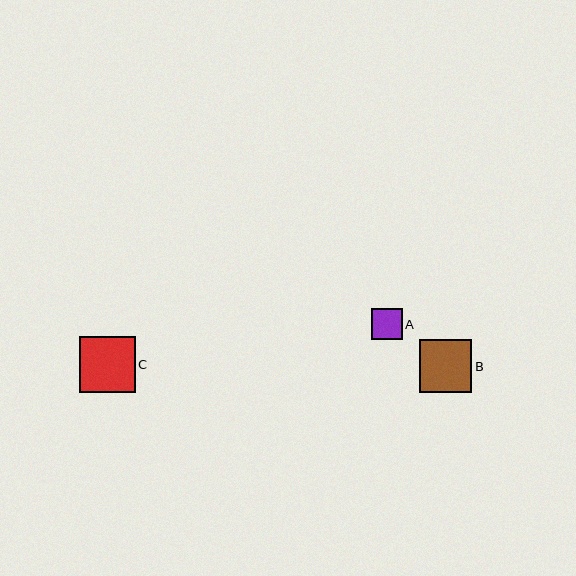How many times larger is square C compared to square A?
Square C is approximately 1.8 times the size of square A.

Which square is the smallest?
Square A is the smallest with a size of approximately 31 pixels.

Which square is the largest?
Square C is the largest with a size of approximately 55 pixels.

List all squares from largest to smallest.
From largest to smallest: C, B, A.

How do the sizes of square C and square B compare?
Square C and square B are approximately the same size.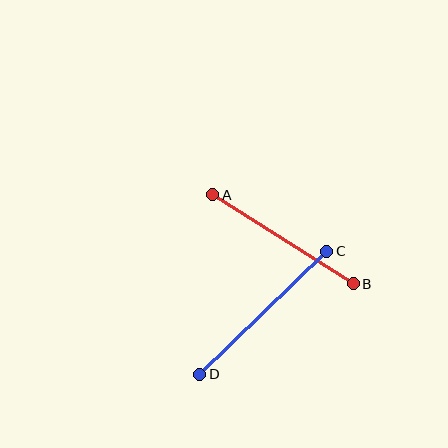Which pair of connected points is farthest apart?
Points C and D are farthest apart.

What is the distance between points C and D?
The distance is approximately 177 pixels.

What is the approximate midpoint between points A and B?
The midpoint is at approximately (283, 239) pixels.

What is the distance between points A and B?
The distance is approximately 166 pixels.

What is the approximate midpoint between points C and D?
The midpoint is at approximately (263, 313) pixels.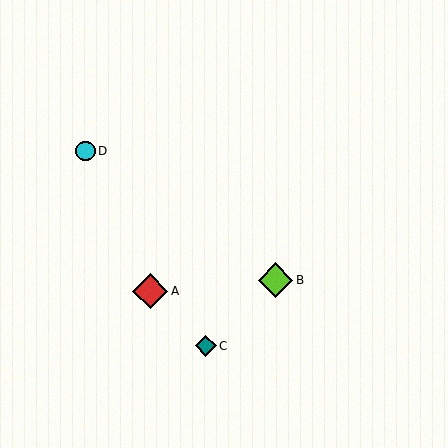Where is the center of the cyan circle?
The center of the cyan circle is at (85, 151).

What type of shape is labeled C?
Shape C is a teal diamond.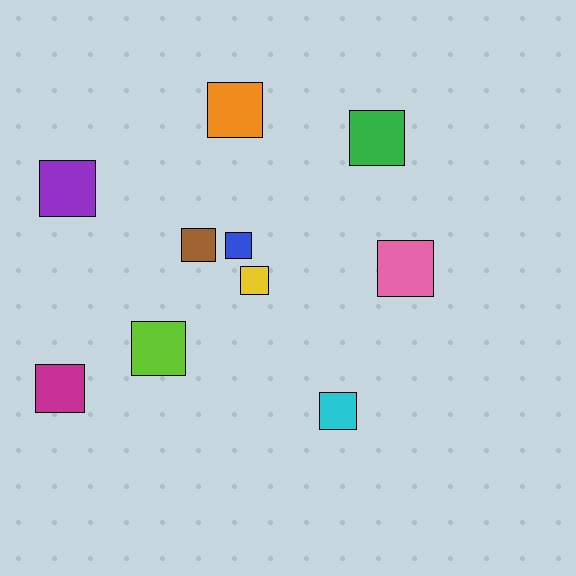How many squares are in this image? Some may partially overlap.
There are 10 squares.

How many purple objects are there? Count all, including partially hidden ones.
There is 1 purple object.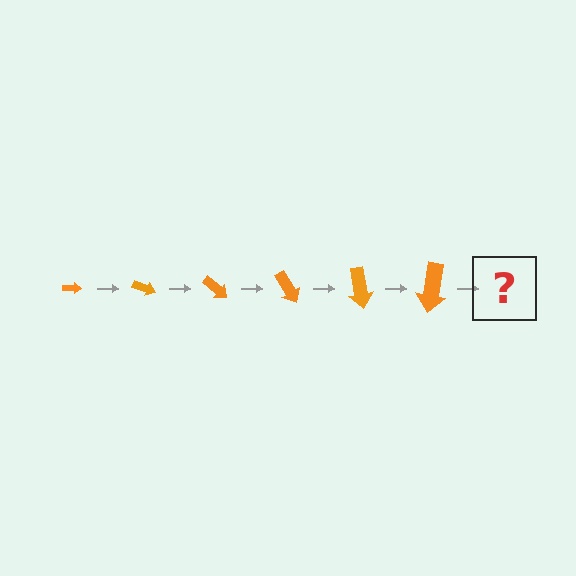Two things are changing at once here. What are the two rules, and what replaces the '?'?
The two rules are that the arrow grows larger each step and it rotates 20 degrees each step. The '?' should be an arrow, larger than the previous one and rotated 120 degrees from the start.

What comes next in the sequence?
The next element should be an arrow, larger than the previous one and rotated 120 degrees from the start.